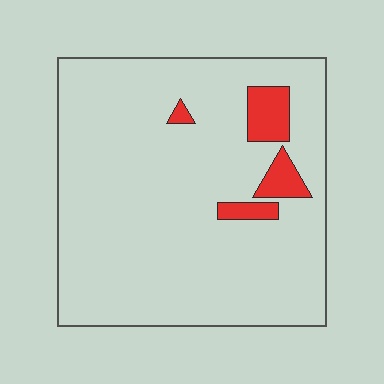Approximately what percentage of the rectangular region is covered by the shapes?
Approximately 10%.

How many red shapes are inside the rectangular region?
4.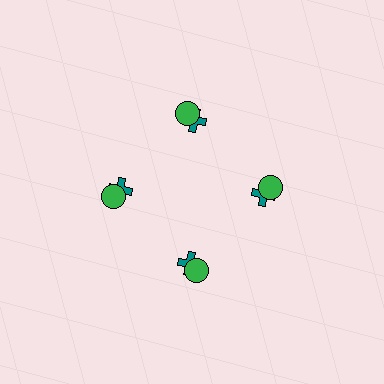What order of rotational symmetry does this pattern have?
This pattern has 4-fold rotational symmetry.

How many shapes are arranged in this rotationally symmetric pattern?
There are 8 shapes, arranged in 4 groups of 2.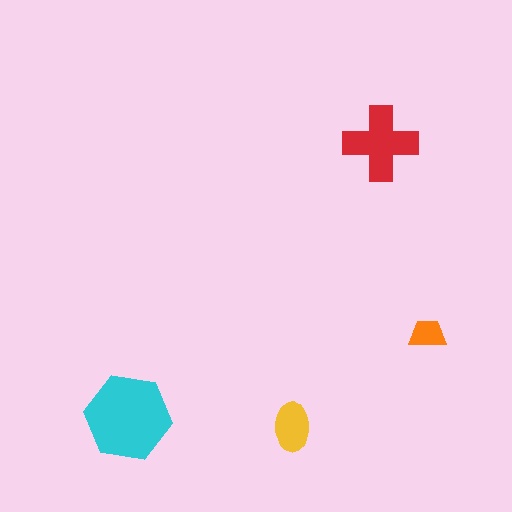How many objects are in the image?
There are 4 objects in the image.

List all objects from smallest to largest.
The orange trapezoid, the yellow ellipse, the red cross, the cyan hexagon.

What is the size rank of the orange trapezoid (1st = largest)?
4th.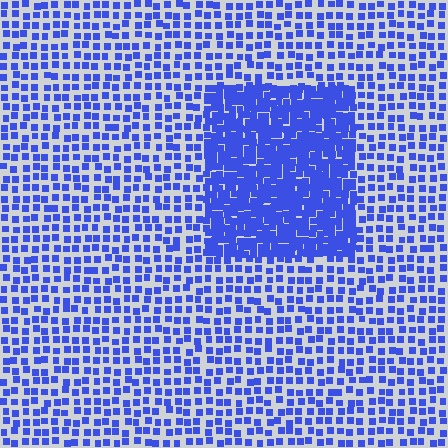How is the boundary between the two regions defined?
The boundary is defined by a change in element density (approximately 2.4x ratio). All elements are the same color, size, and shape.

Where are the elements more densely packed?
The elements are more densely packed inside the rectangle boundary.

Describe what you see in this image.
The image contains small blue elements arranged at two different densities. A rectangle-shaped region is visible where the elements are more densely packed than the surrounding area.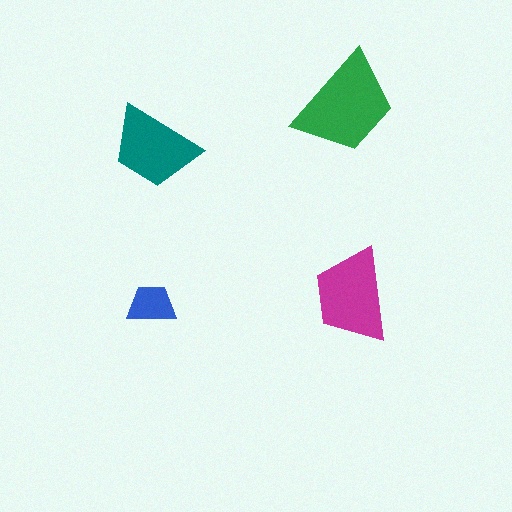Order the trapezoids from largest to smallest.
the green one, the magenta one, the teal one, the blue one.